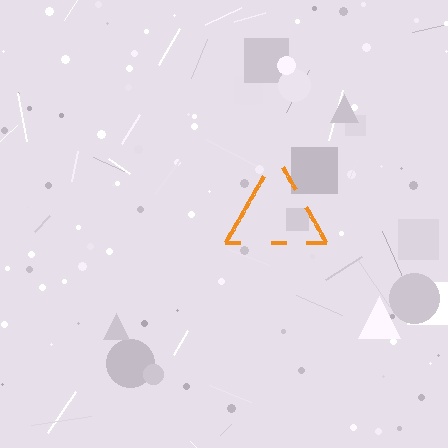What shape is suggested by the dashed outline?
The dashed outline suggests a triangle.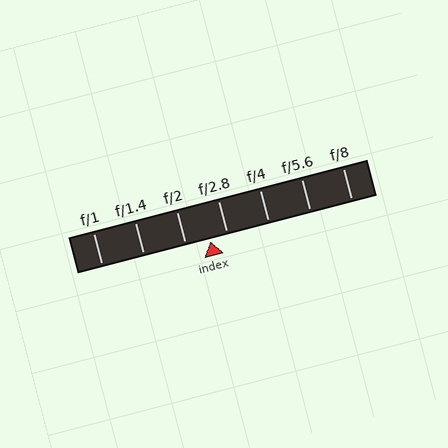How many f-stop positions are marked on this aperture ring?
There are 7 f-stop positions marked.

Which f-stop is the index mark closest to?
The index mark is closest to f/2.8.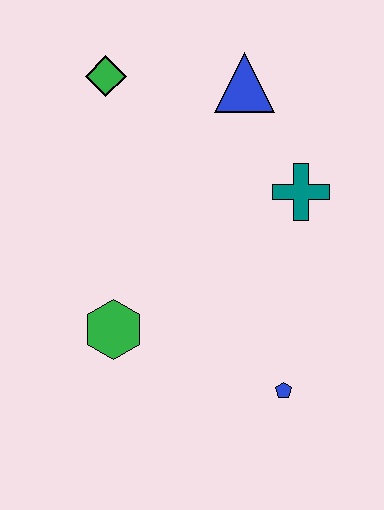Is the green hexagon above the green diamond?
No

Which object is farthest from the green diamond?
The blue pentagon is farthest from the green diamond.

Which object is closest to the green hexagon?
The blue pentagon is closest to the green hexagon.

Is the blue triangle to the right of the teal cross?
No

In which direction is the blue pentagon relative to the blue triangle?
The blue pentagon is below the blue triangle.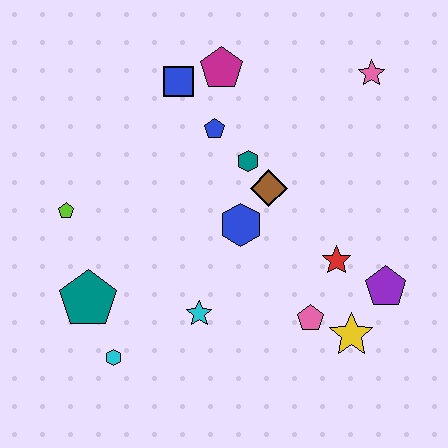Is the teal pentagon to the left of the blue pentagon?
Yes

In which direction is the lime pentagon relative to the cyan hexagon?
The lime pentagon is above the cyan hexagon.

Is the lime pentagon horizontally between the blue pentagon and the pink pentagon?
No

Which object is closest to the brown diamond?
The teal hexagon is closest to the brown diamond.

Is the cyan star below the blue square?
Yes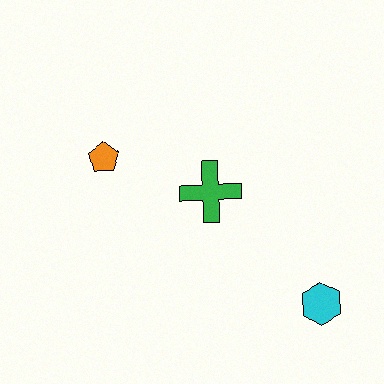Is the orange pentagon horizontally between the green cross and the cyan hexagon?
No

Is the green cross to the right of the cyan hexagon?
No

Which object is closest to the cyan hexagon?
The green cross is closest to the cyan hexagon.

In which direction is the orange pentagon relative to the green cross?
The orange pentagon is to the left of the green cross.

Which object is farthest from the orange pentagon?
The cyan hexagon is farthest from the orange pentagon.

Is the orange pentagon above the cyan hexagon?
Yes